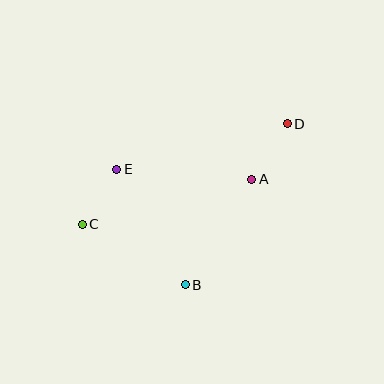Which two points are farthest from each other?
Points C and D are farthest from each other.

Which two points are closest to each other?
Points C and E are closest to each other.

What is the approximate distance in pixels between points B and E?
The distance between B and E is approximately 134 pixels.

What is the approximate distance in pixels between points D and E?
The distance between D and E is approximately 176 pixels.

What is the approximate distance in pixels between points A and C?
The distance between A and C is approximately 175 pixels.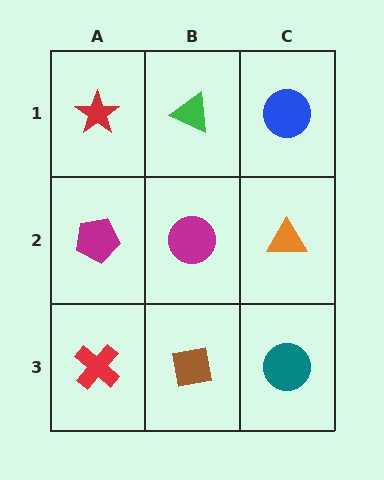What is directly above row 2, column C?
A blue circle.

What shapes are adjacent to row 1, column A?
A magenta pentagon (row 2, column A), a green triangle (row 1, column B).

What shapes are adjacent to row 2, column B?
A green triangle (row 1, column B), a brown square (row 3, column B), a magenta pentagon (row 2, column A), an orange triangle (row 2, column C).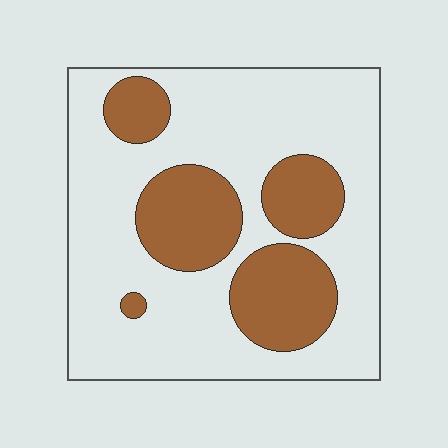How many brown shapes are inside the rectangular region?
5.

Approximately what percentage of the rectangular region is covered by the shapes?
Approximately 30%.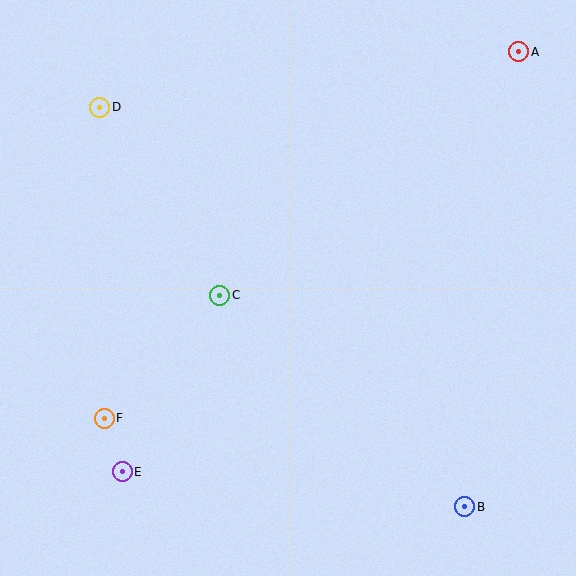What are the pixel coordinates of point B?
Point B is at (465, 507).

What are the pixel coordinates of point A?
Point A is at (519, 52).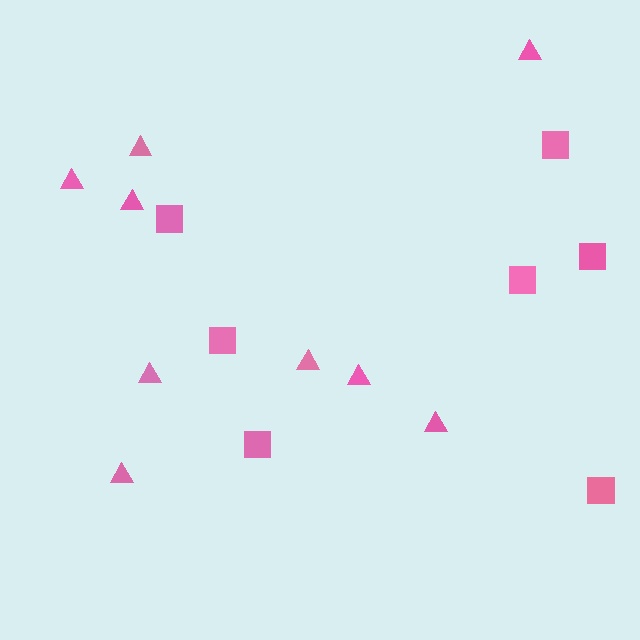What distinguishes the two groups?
There are 2 groups: one group of squares (7) and one group of triangles (9).